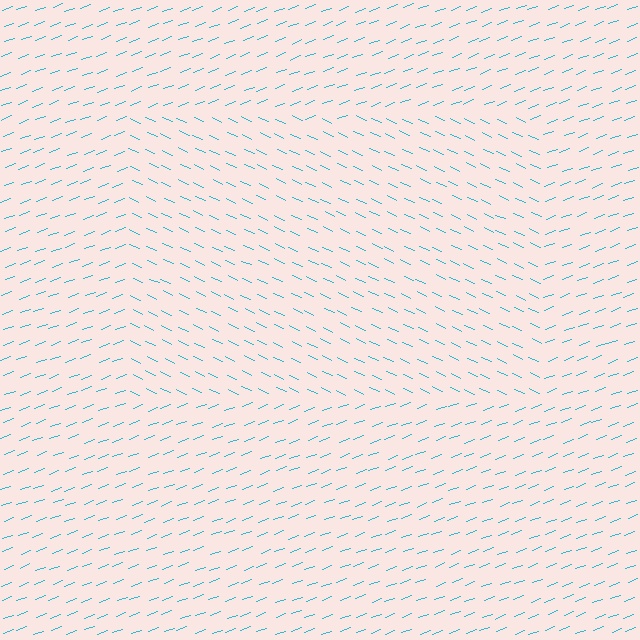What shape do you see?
I see a rectangle.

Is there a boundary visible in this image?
Yes, there is a texture boundary formed by a change in line orientation.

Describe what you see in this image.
The image is filled with small cyan line segments. A rectangle region in the image has lines oriented differently from the surrounding lines, creating a visible texture boundary.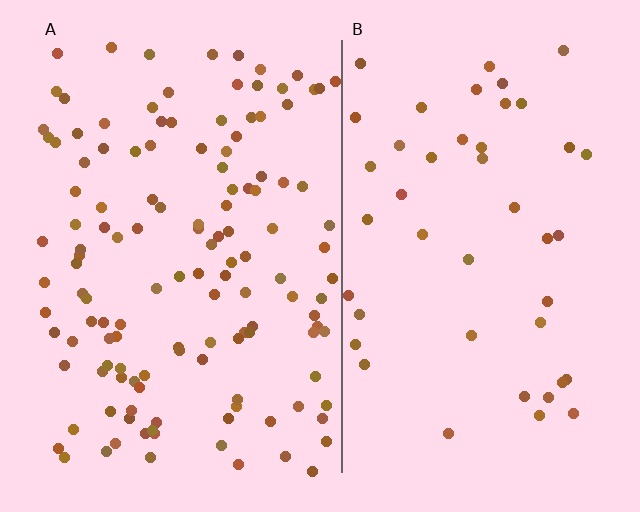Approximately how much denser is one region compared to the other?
Approximately 3.0× — region A over region B.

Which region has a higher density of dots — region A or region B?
A (the left).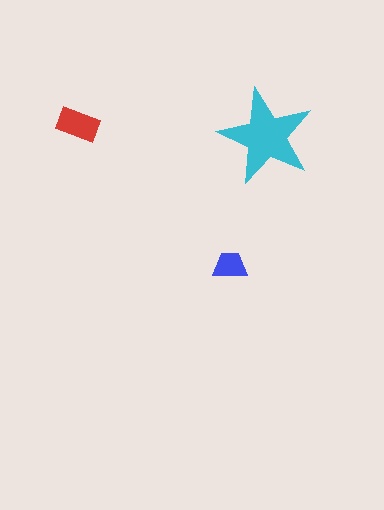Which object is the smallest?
The blue trapezoid.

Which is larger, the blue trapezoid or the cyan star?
The cyan star.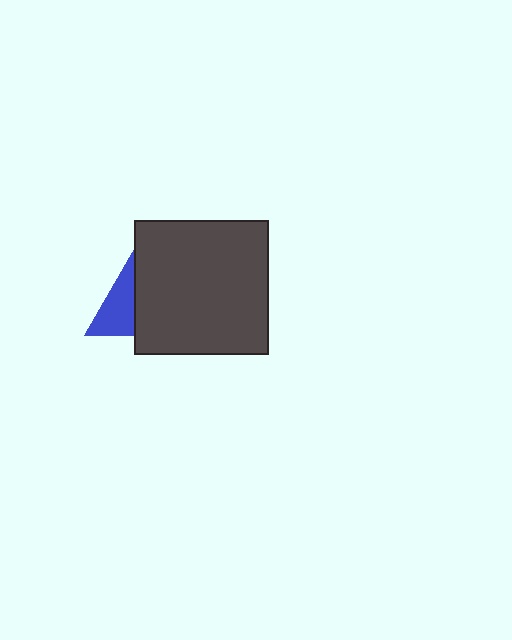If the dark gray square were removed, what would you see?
You would see the complete blue triangle.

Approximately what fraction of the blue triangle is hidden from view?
Roughly 56% of the blue triangle is hidden behind the dark gray square.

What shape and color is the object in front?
The object in front is a dark gray square.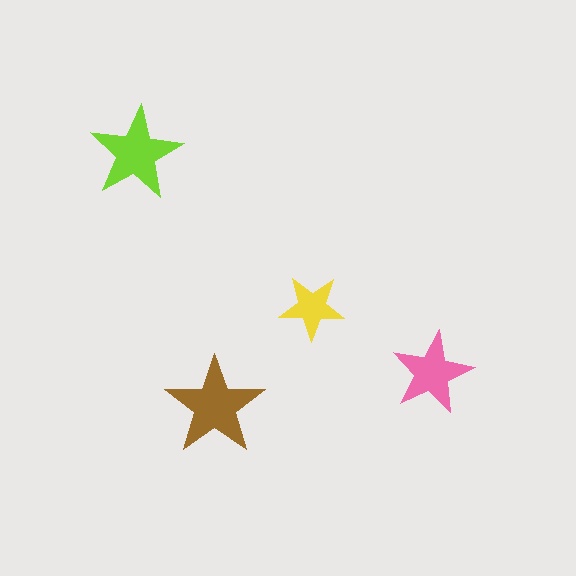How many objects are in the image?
There are 4 objects in the image.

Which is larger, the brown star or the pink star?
The brown one.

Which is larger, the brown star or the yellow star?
The brown one.